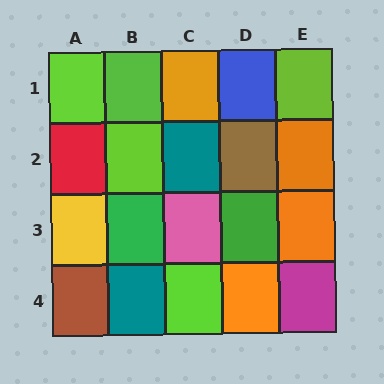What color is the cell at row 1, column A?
Lime.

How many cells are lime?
5 cells are lime.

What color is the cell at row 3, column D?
Green.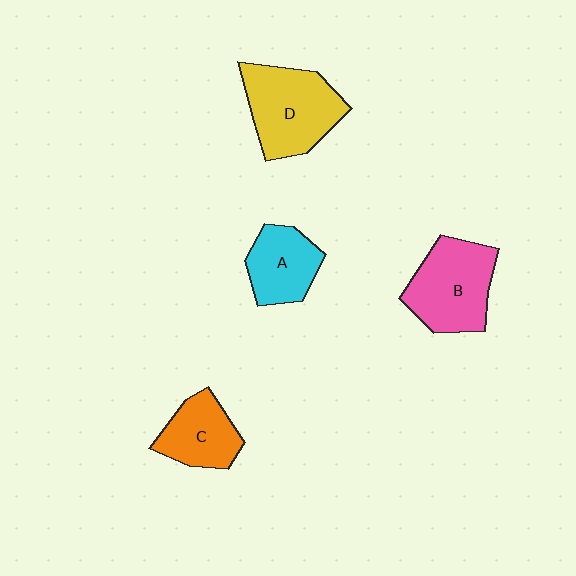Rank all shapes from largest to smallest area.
From largest to smallest: D (yellow), B (pink), A (cyan), C (orange).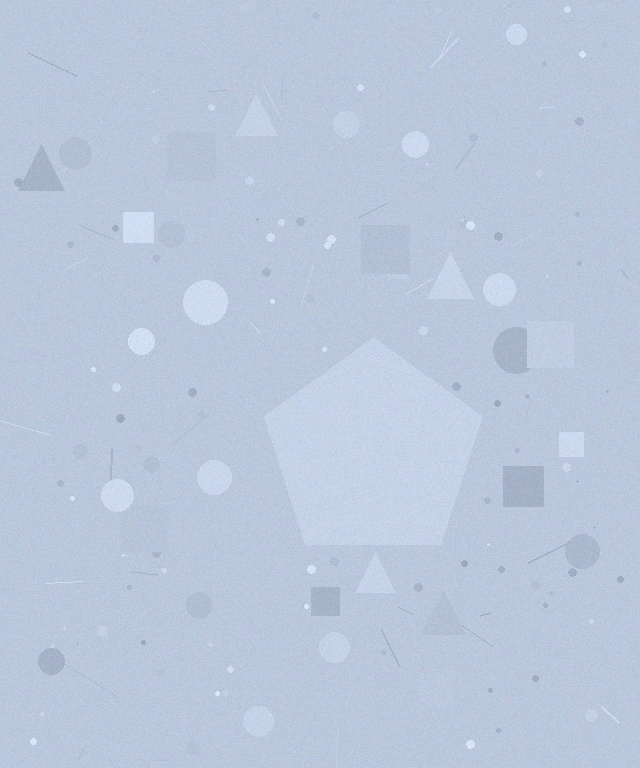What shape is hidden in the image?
A pentagon is hidden in the image.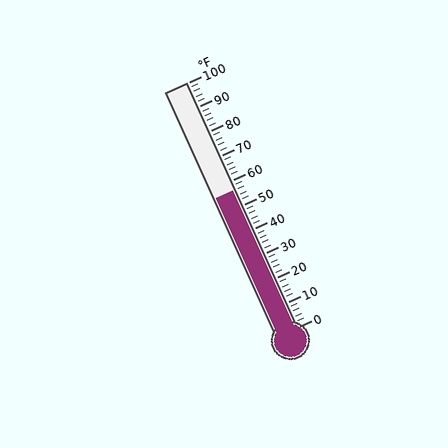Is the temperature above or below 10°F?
The temperature is above 10°F.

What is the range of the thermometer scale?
The thermometer scale ranges from 0°F to 100°F.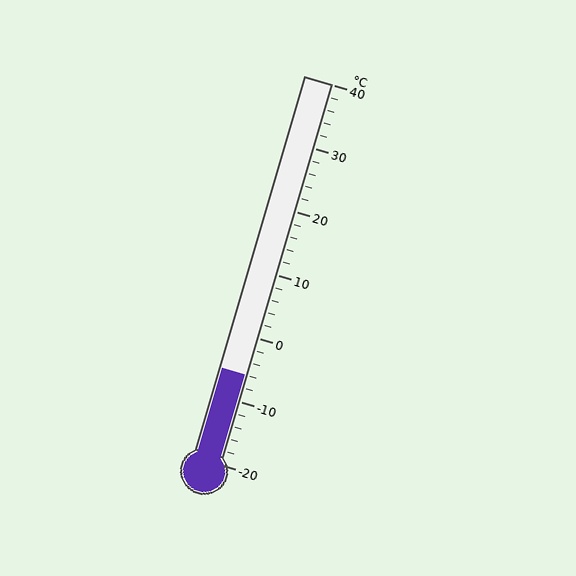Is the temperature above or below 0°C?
The temperature is below 0°C.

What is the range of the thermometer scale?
The thermometer scale ranges from -20°C to 40°C.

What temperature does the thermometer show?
The thermometer shows approximately -6°C.